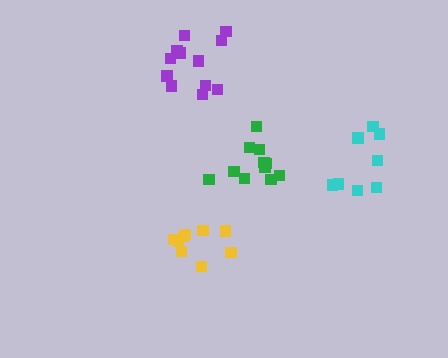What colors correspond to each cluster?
The clusters are colored: cyan, purple, green, yellow.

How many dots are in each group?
Group 1: 8 dots, Group 2: 12 dots, Group 3: 11 dots, Group 4: 9 dots (40 total).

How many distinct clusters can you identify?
There are 4 distinct clusters.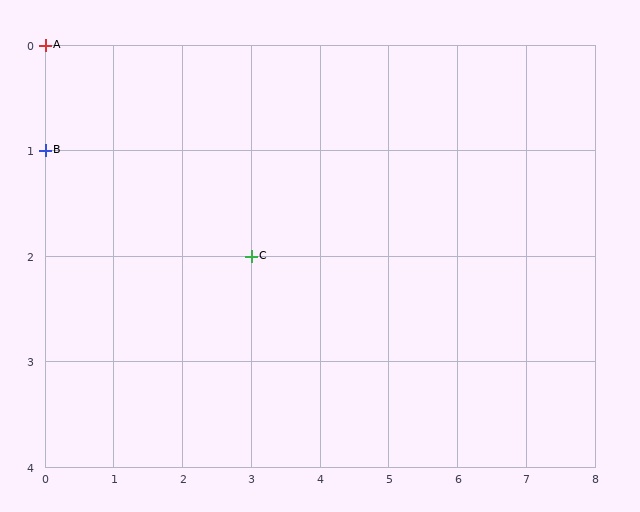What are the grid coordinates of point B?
Point B is at grid coordinates (0, 1).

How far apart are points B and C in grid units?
Points B and C are 3 columns and 1 row apart (about 3.2 grid units diagonally).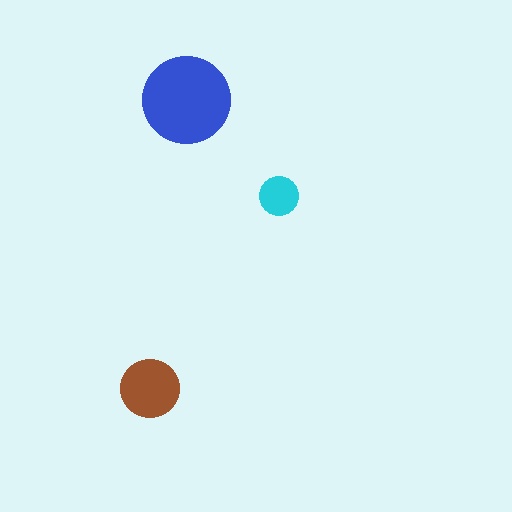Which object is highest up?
The blue circle is topmost.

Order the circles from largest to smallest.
the blue one, the brown one, the cyan one.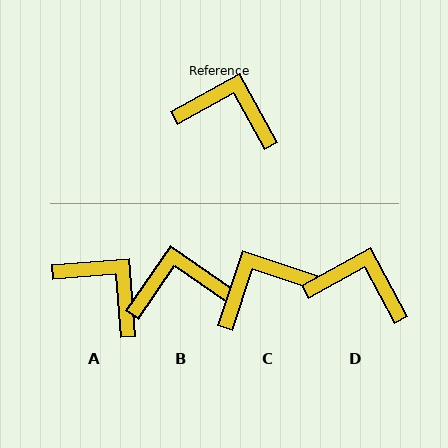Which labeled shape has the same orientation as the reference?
D.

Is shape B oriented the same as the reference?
No, it is off by about 27 degrees.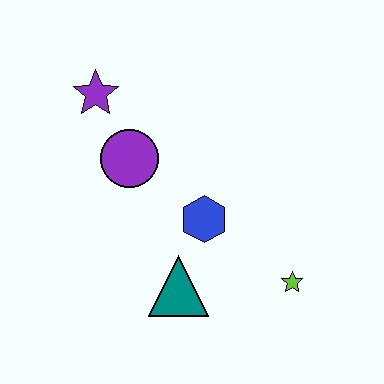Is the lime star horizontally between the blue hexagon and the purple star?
No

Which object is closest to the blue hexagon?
The teal triangle is closest to the blue hexagon.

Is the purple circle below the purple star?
Yes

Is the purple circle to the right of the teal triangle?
No